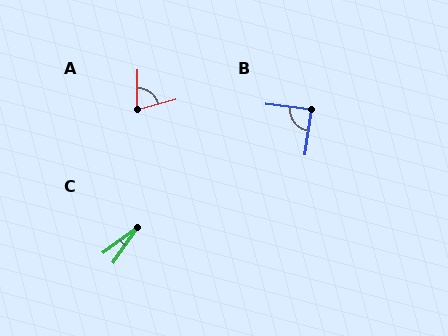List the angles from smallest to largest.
C (19°), A (73°), B (89°).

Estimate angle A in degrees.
Approximately 73 degrees.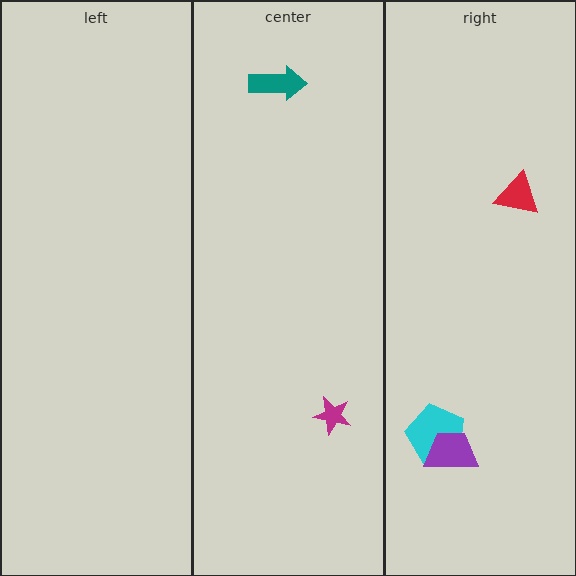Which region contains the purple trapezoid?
The right region.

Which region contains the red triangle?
The right region.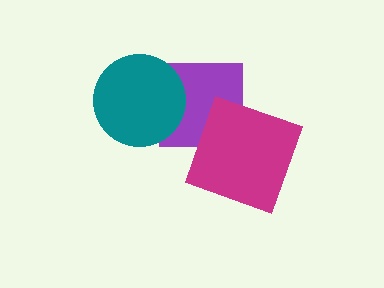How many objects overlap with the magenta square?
1 object overlaps with the magenta square.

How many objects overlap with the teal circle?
1 object overlaps with the teal circle.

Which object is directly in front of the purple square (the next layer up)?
The teal circle is directly in front of the purple square.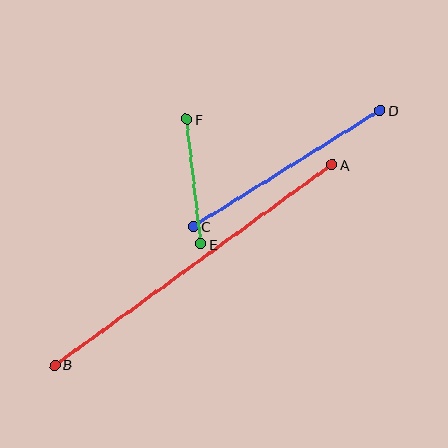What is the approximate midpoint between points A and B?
The midpoint is at approximately (194, 265) pixels.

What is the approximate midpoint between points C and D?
The midpoint is at approximately (286, 168) pixels.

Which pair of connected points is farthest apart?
Points A and B are farthest apart.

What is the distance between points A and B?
The distance is approximately 342 pixels.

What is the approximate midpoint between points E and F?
The midpoint is at approximately (194, 182) pixels.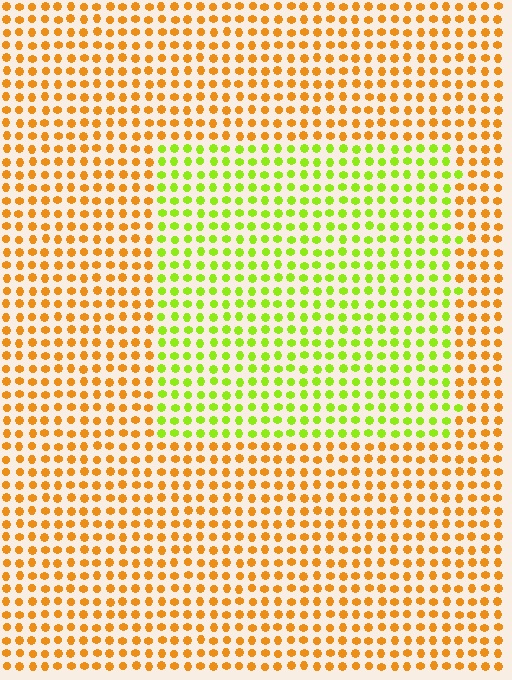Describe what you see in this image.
The image is filled with small orange elements in a uniform arrangement. A rectangle-shaped region is visible where the elements are tinted to a slightly different hue, forming a subtle color boundary.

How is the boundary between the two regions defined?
The boundary is defined purely by a slight shift in hue (about 53 degrees). Spacing, size, and orientation are identical on both sides.